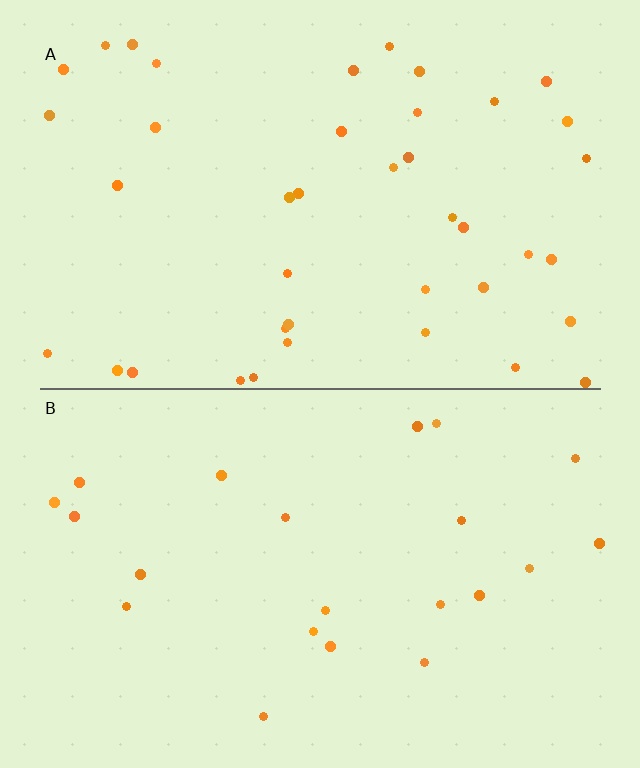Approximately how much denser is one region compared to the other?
Approximately 1.9× — region A over region B.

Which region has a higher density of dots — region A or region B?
A (the top).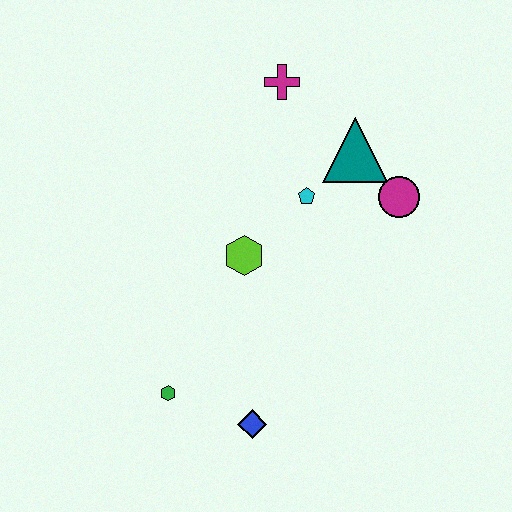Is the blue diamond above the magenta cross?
No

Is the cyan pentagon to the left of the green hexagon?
No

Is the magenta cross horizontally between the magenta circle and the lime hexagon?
Yes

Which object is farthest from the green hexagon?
The magenta cross is farthest from the green hexagon.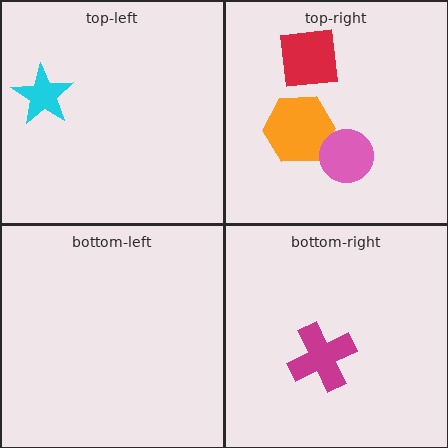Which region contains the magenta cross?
The bottom-right region.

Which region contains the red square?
The top-right region.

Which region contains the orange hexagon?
The top-right region.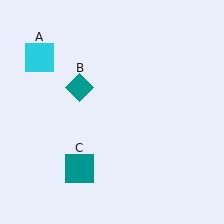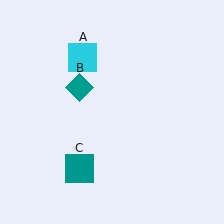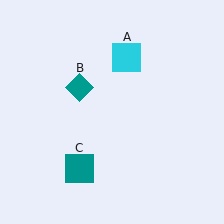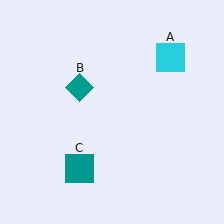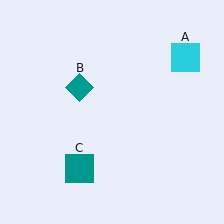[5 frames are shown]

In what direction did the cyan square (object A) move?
The cyan square (object A) moved right.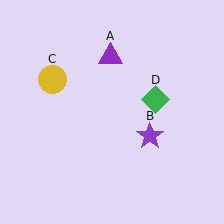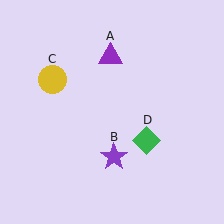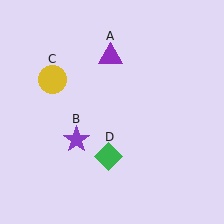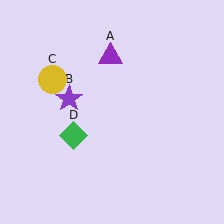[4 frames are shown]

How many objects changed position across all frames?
2 objects changed position: purple star (object B), green diamond (object D).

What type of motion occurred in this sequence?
The purple star (object B), green diamond (object D) rotated clockwise around the center of the scene.